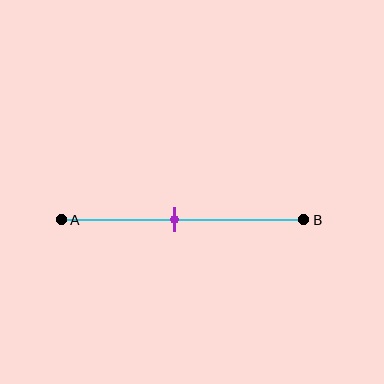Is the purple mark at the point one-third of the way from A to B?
No, the mark is at about 45% from A, not at the 33% one-third point.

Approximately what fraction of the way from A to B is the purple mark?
The purple mark is approximately 45% of the way from A to B.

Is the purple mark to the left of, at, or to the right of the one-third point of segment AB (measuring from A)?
The purple mark is to the right of the one-third point of segment AB.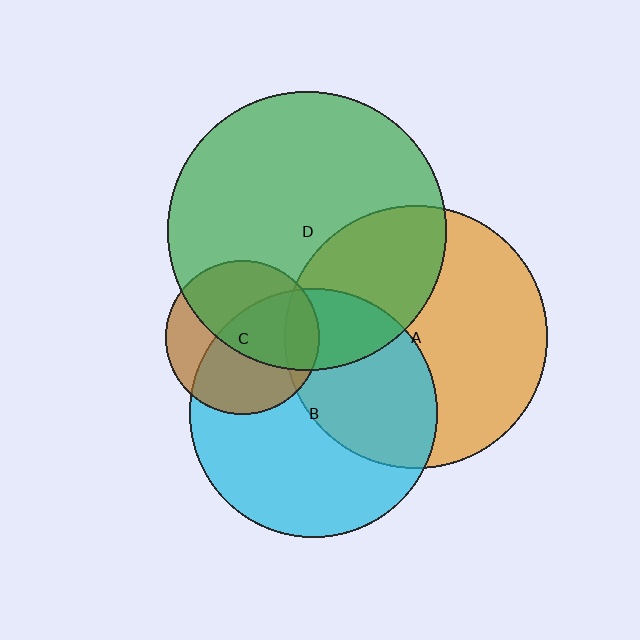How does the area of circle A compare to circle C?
Approximately 2.9 times.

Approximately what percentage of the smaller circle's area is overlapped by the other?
Approximately 20%.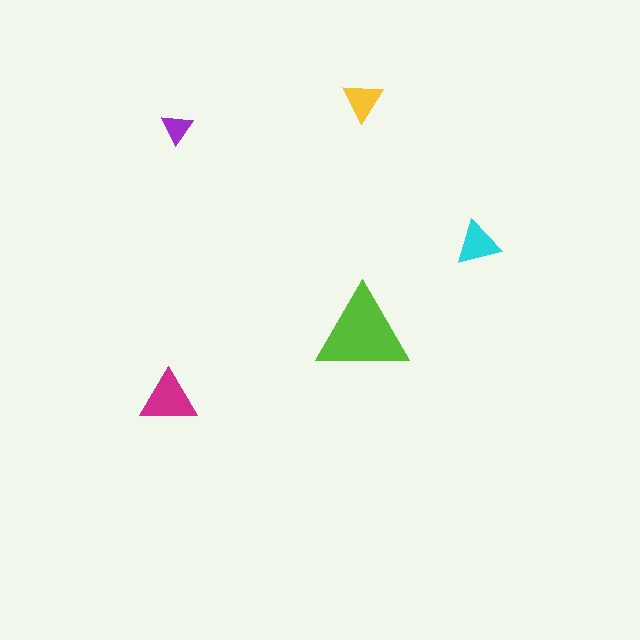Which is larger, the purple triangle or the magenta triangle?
The magenta one.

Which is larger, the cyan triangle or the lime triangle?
The lime one.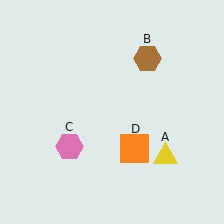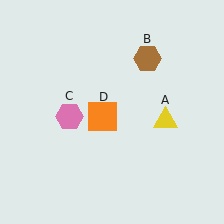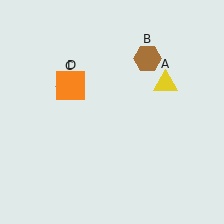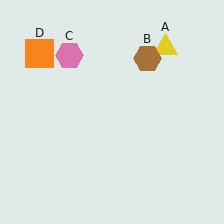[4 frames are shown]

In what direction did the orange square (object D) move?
The orange square (object D) moved up and to the left.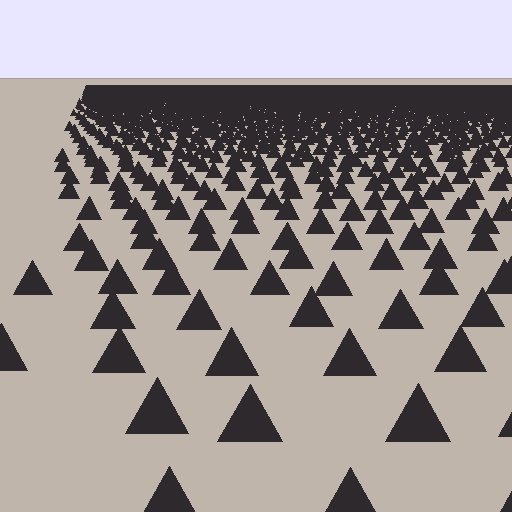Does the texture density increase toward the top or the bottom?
Density increases toward the top.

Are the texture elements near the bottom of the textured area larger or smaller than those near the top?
Larger. Near the bottom, elements are closer to the viewer and appear at a bigger on-screen size.